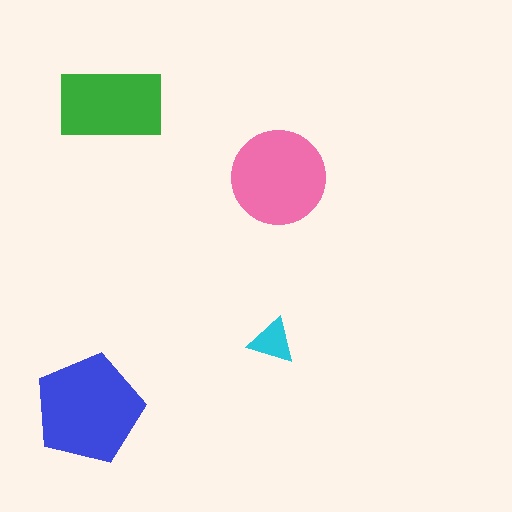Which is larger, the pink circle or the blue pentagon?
The blue pentagon.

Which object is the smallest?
The cyan triangle.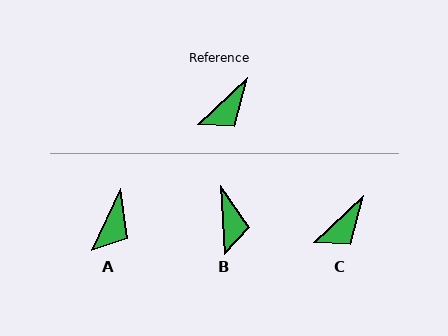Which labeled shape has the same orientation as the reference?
C.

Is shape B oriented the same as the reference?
No, it is off by about 50 degrees.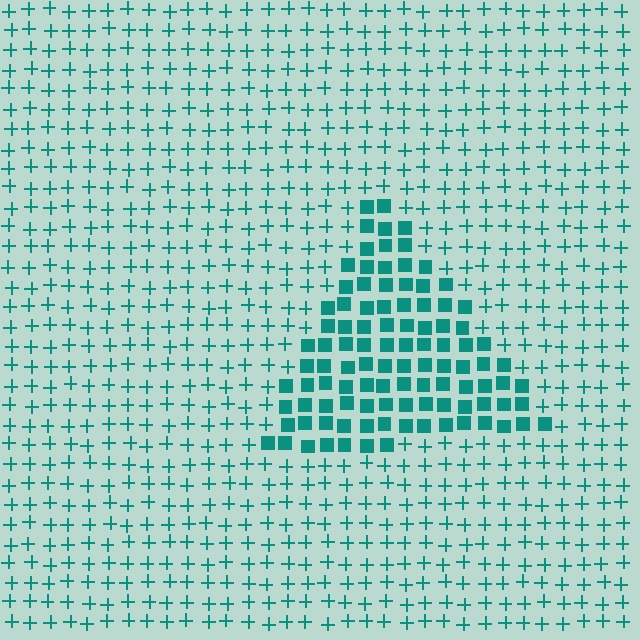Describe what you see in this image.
The image is filled with small teal elements arranged in a uniform grid. A triangle-shaped region contains squares, while the surrounding area contains plus signs. The boundary is defined purely by the change in element shape.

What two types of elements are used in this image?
The image uses squares inside the triangle region and plus signs outside it.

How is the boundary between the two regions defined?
The boundary is defined by a change in element shape: squares inside vs. plus signs outside. All elements share the same color and spacing.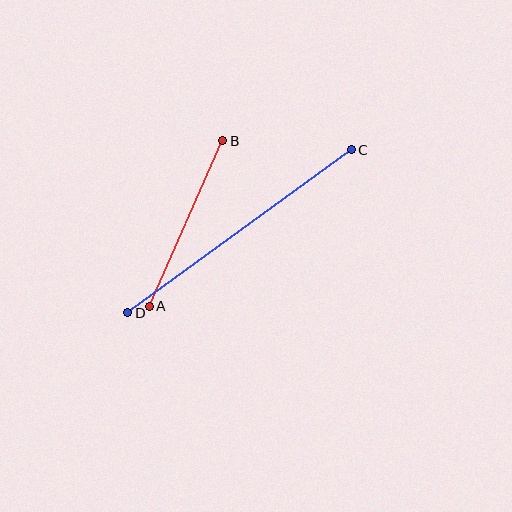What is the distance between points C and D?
The distance is approximately 276 pixels.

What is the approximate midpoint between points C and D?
The midpoint is at approximately (239, 231) pixels.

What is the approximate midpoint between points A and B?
The midpoint is at approximately (186, 224) pixels.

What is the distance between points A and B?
The distance is approximately 181 pixels.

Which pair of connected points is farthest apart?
Points C and D are farthest apart.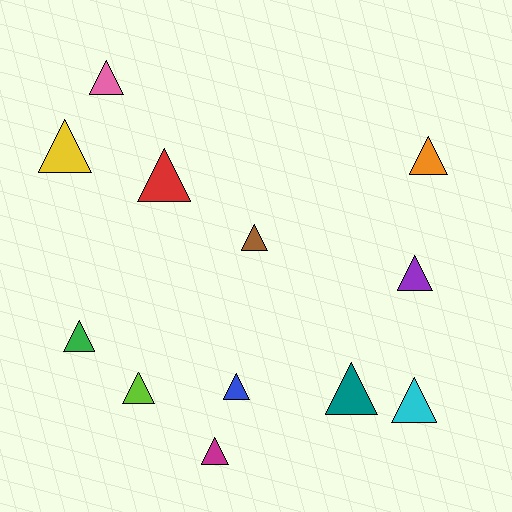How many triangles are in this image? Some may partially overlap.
There are 12 triangles.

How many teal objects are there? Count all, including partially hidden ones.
There is 1 teal object.